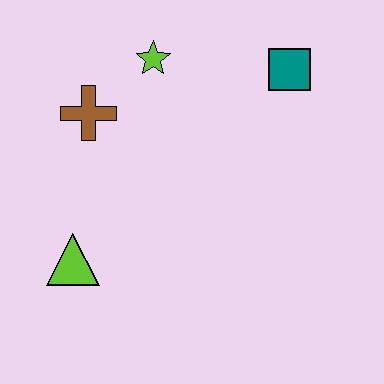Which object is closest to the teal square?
The lime star is closest to the teal square.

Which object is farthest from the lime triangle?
The teal square is farthest from the lime triangle.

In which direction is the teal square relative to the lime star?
The teal square is to the right of the lime star.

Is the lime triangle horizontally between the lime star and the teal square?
No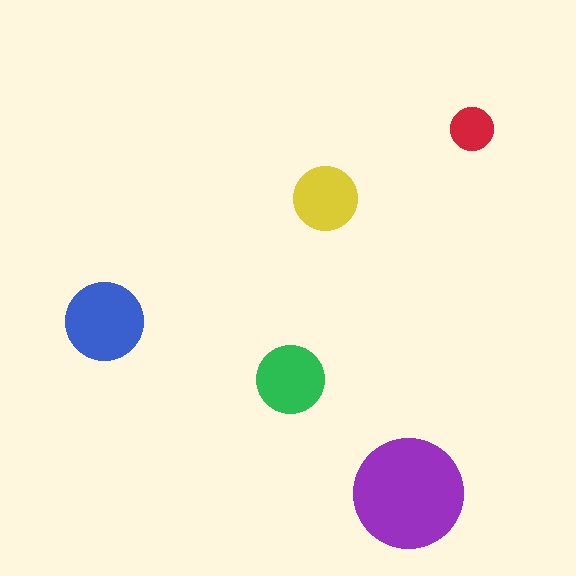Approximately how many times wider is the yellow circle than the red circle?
About 1.5 times wider.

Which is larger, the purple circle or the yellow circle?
The purple one.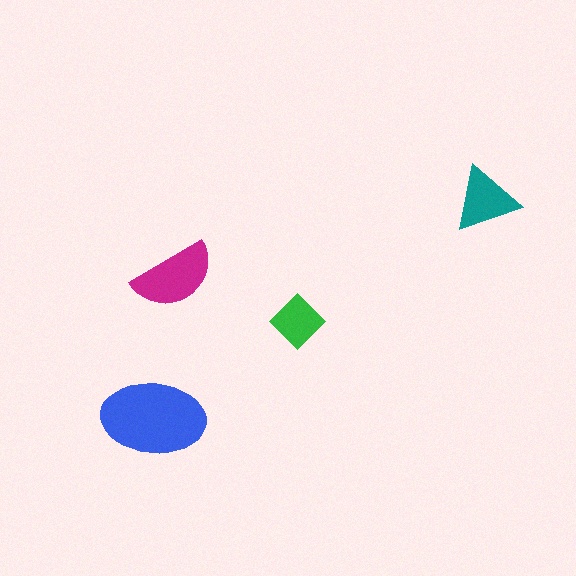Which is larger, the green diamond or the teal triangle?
The teal triangle.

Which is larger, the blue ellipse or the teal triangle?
The blue ellipse.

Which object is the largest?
The blue ellipse.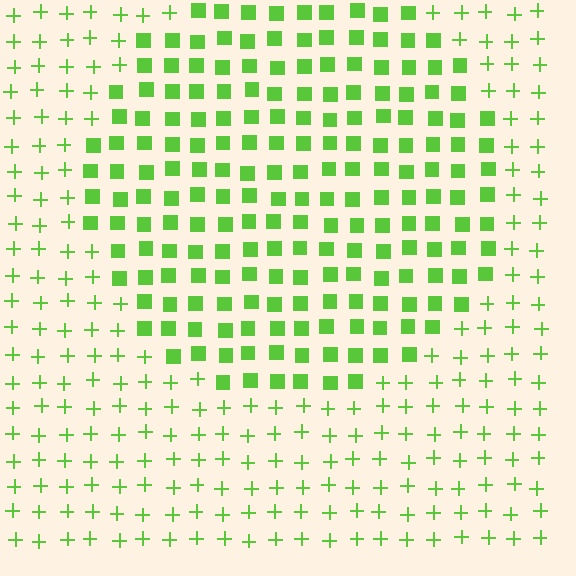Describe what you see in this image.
The image is filled with small lime elements arranged in a uniform grid. A circle-shaped region contains squares, while the surrounding area contains plus signs. The boundary is defined purely by the change in element shape.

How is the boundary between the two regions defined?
The boundary is defined by a change in element shape: squares inside vs. plus signs outside. All elements share the same color and spacing.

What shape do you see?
I see a circle.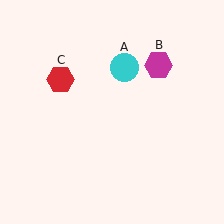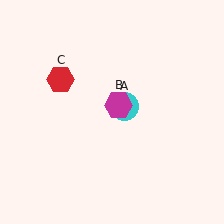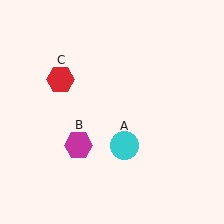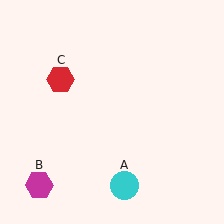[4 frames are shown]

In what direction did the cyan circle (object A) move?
The cyan circle (object A) moved down.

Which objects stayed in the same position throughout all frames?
Red hexagon (object C) remained stationary.